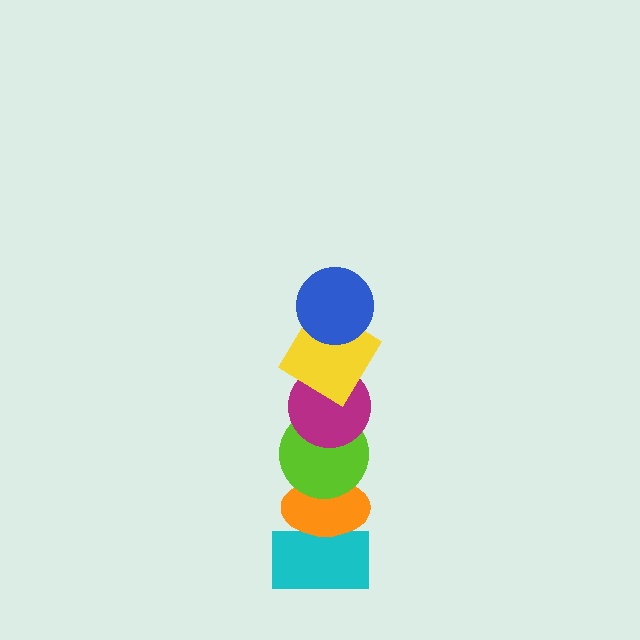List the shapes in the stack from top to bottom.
From top to bottom: the blue circle, the yellow diamond, the magenta circle, the lime circle, the orange ellipse, the cyan rectangle.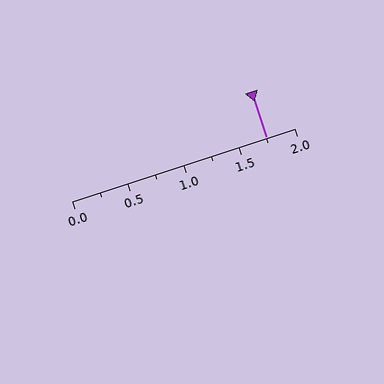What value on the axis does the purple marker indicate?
The marker indicates approximately 1.75.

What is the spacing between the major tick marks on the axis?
The major ticks are spaced 0.5 apart.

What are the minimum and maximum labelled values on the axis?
The axis runs from 0.0 to 2.0.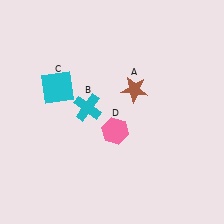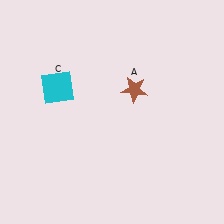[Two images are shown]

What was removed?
The cyan cross (B), the pink hexagon (D) were removed in Image 2.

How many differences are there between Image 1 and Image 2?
There are 2 differences between the two images.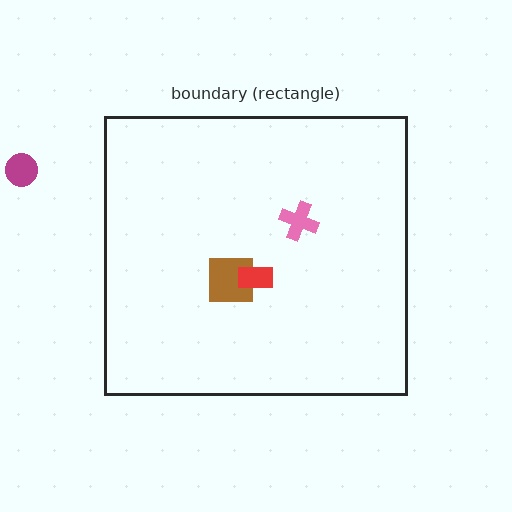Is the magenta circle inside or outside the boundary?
Outside.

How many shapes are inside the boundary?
3 inside, 1 outside.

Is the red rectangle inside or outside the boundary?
Inside.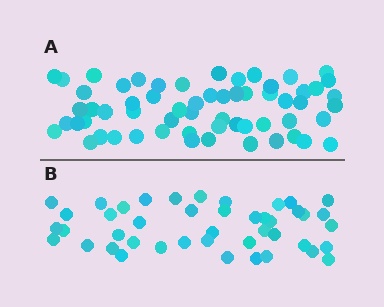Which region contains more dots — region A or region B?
Region A (the top region) has more dots.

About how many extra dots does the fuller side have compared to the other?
Region A has approximately 15 more dots than region B.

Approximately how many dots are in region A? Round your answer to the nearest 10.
About 60 dots.